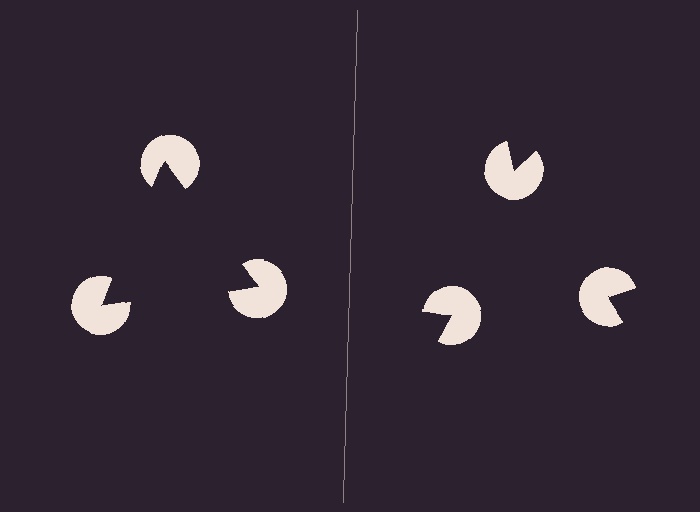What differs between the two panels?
The pac-man discs are positioned identically on both sides; only the wedge orientations differ. On the left they align to a triangle; on the right they are misaligned.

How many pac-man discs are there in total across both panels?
6 — 3 on each side.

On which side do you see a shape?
An illusory triangle appears on the left side. On the right side the wedge cuts are rotated, so no coherent shape forms.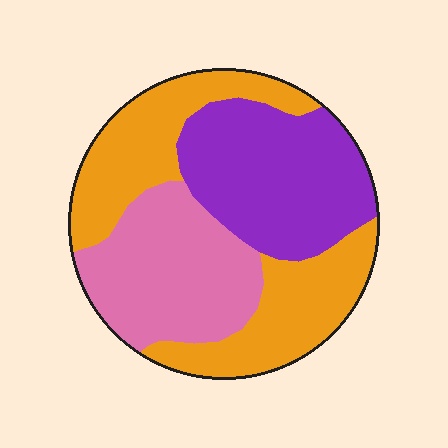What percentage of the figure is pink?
Pink covers roughly 30% of the figure.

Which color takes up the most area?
Orange, at roughly 40%.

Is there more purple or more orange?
Orange.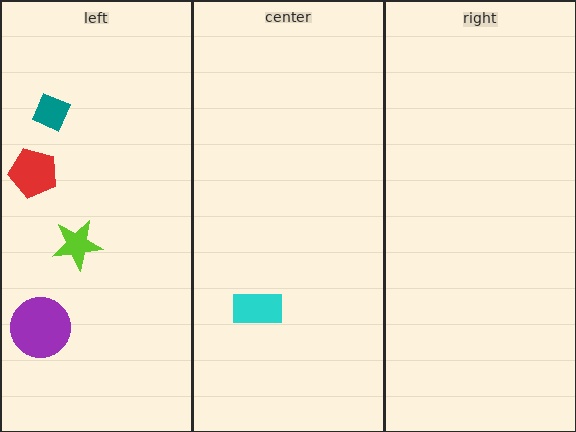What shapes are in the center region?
The cyan rectangle.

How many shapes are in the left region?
4.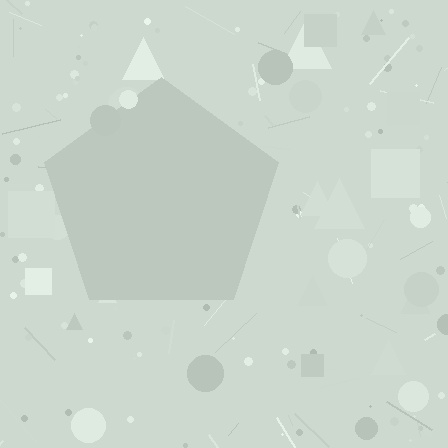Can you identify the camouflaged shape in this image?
The camouflaged shape is a pentagon.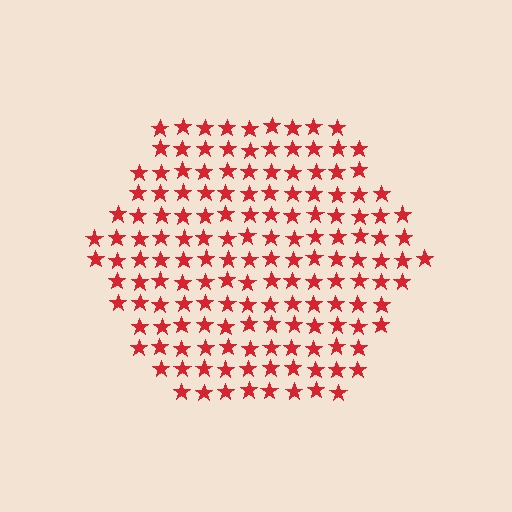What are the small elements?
The small elements are stars.